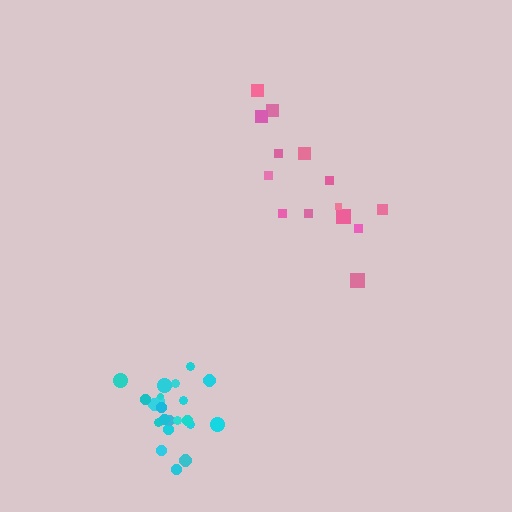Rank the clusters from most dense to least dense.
cyan, pink.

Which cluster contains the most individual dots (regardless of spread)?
Cyan (23).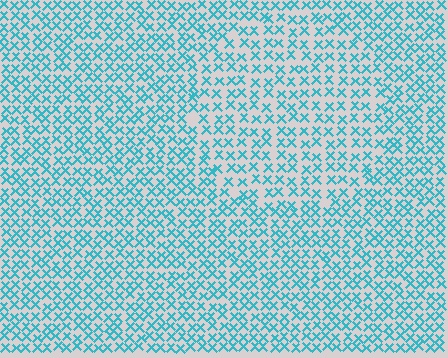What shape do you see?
I see a circle.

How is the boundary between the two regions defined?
The boundary is defined by a change in element density (approximately 1.4x ratio). All elements are the same color, size, and shape.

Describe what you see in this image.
The image contains small cyan elements arranged at two different densities. A circle-shaped region is visible where the elements are less densely packed than the surrounding area.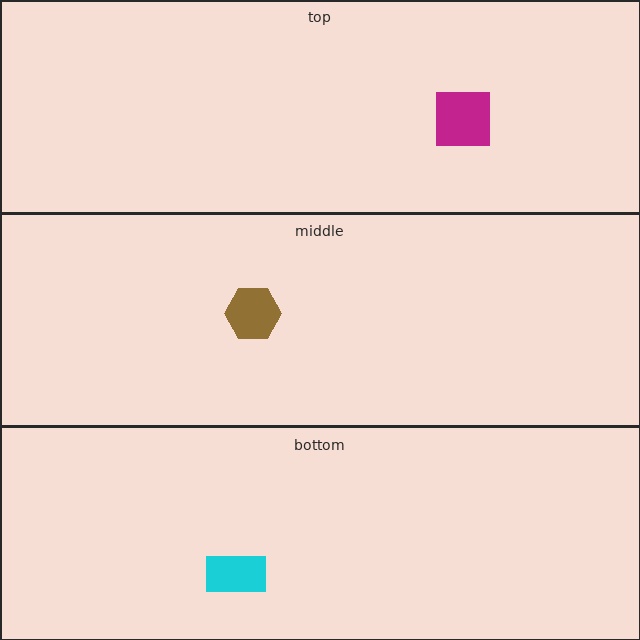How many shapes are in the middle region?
1.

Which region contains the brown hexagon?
The middle region.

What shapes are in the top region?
The magenta square.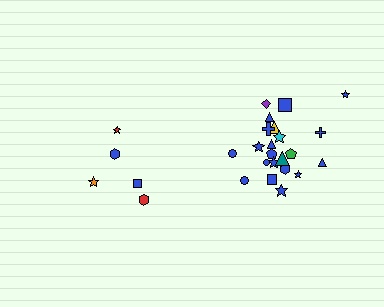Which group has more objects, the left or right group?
The right group.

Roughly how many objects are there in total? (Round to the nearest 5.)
Roughly 25 objects in total.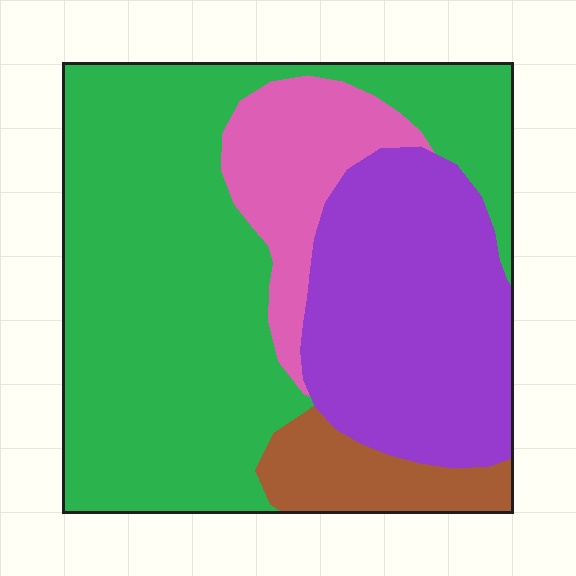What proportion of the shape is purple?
Purple covers around 30% of the shape.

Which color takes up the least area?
Brown, at roughly 10%.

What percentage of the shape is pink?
Pink takes up about one eighth (1/8) of the shape.